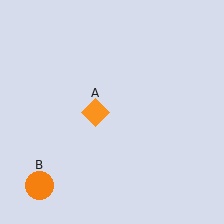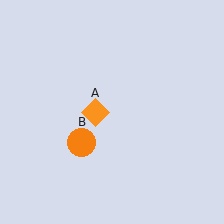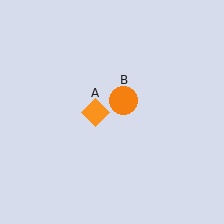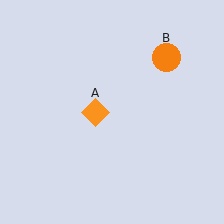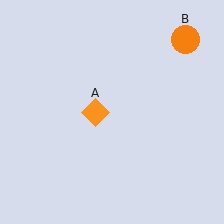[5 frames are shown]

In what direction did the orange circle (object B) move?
The orange circle (object B) moved up and to the right.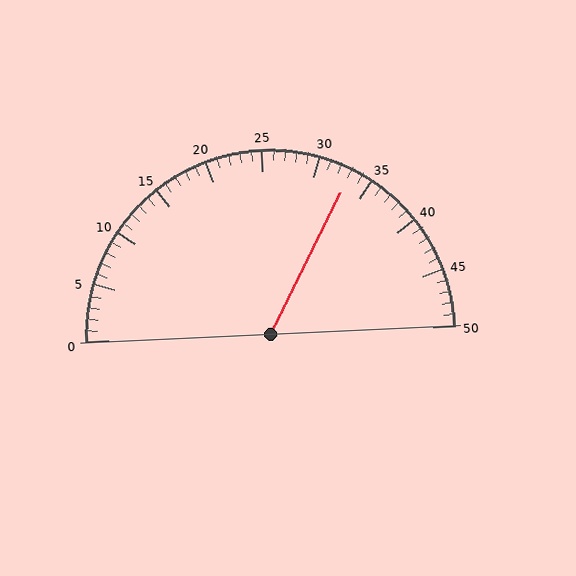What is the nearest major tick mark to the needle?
The nearest major tick mark is 35.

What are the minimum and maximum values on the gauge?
The gauge ranges from 0 to 50.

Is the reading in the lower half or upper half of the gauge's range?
The reading is in the upper half of the range (0 to 50).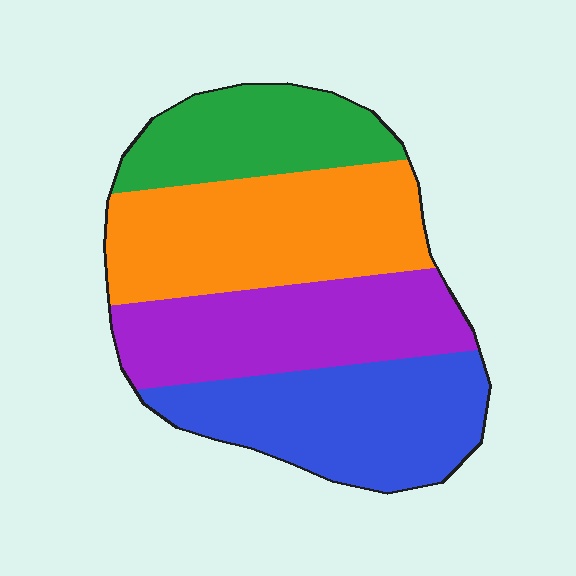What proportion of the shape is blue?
Blue takes up about one quarter (1/4) of the shape.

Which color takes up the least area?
Green, at roughly 20%.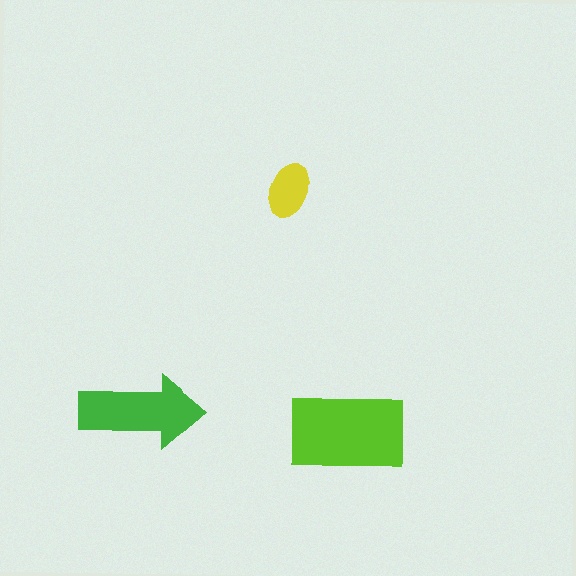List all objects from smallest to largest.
The yellow ellipse, the green arrow, the lime rectangle.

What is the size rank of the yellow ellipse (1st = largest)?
3rd.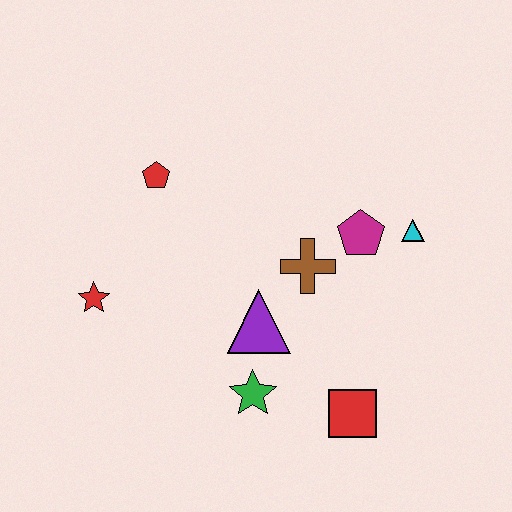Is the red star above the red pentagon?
No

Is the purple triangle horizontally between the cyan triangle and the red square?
No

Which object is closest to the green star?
The purple triangle is closest to the green star.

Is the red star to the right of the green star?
No